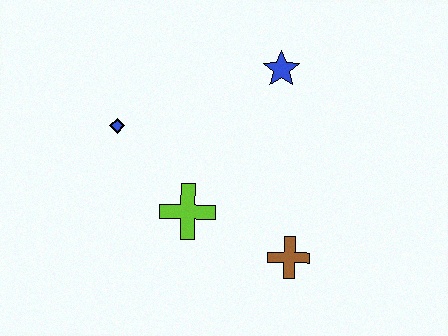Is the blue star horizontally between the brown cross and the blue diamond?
Yes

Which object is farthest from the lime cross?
The blue star is farthest from the lime cross.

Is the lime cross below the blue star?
Yes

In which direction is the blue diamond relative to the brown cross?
The blue diamond is to the left of the brown cross.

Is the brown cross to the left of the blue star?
No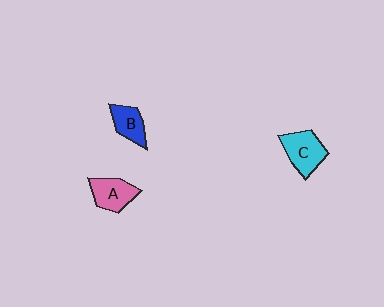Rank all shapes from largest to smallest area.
From largest to smallest: C (cyan), A (pink), B (blue).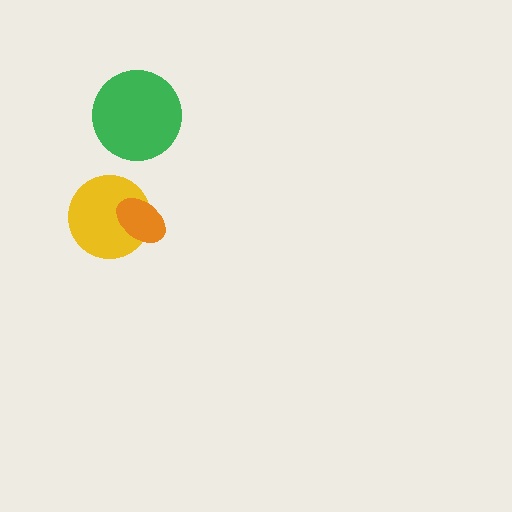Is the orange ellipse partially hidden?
No, no other shape covers it.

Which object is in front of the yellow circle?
The orange ellipse is in front of the yellow circle.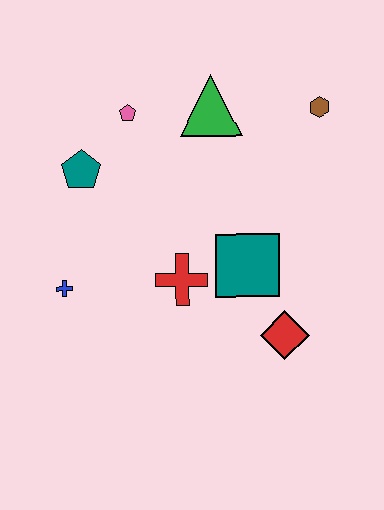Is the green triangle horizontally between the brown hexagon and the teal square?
No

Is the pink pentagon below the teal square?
No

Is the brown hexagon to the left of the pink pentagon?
No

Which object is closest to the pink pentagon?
The teal pentagon is closest to the pink pentagon.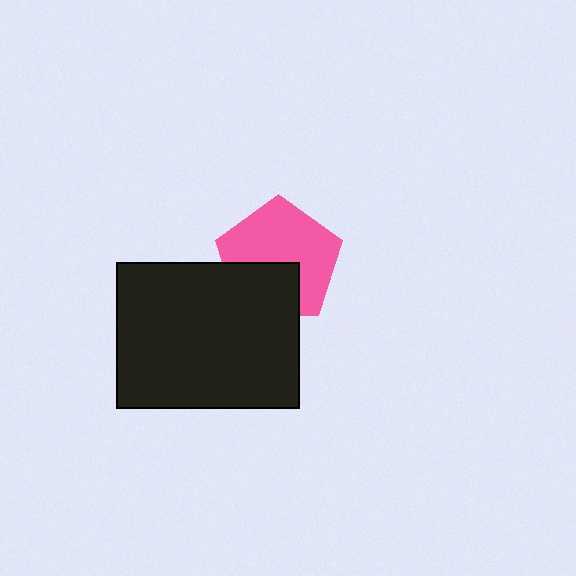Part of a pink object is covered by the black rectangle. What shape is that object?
It is a pentagon.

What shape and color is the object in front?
The object in front is a black rectangle.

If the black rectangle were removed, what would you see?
You would see the complete pink pentagon.